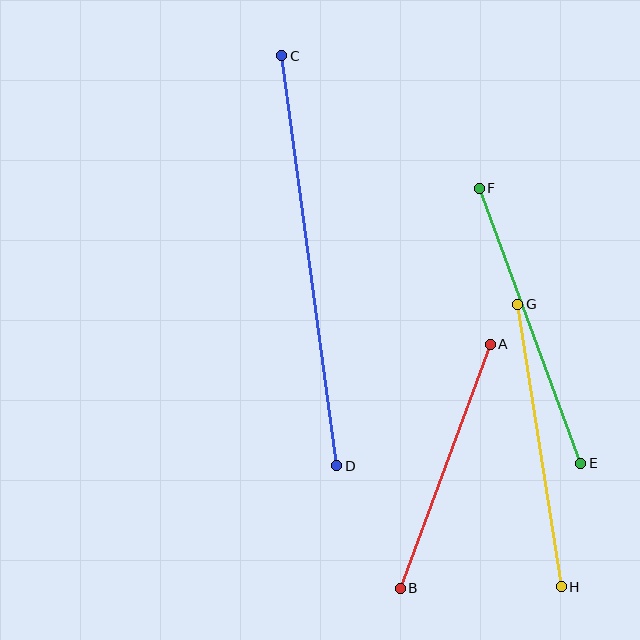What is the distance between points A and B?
The distance is approximately 260 pixels.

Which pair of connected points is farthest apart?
Points C and D are farthest apart.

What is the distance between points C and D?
The distance is approximately 414 pixels.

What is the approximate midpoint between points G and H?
The midpoint is at approximately (540, 446) pixels.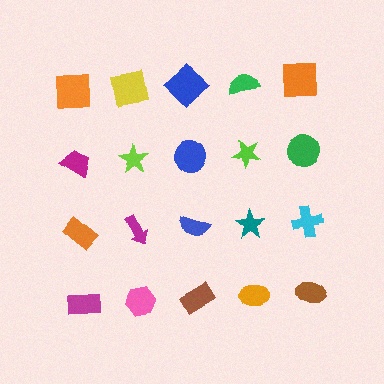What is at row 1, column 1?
An orange square.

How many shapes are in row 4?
5 shapes.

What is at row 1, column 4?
A green semicircle.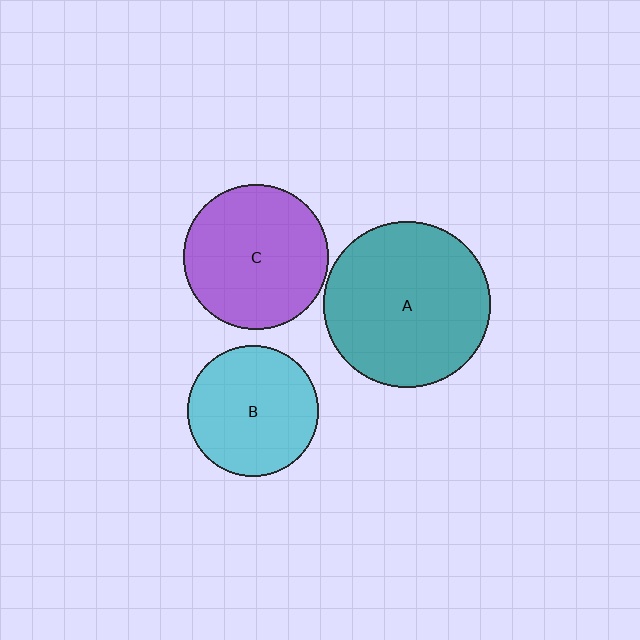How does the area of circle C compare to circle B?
Approximately 1.2 times.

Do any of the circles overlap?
No, none of the circles overlap.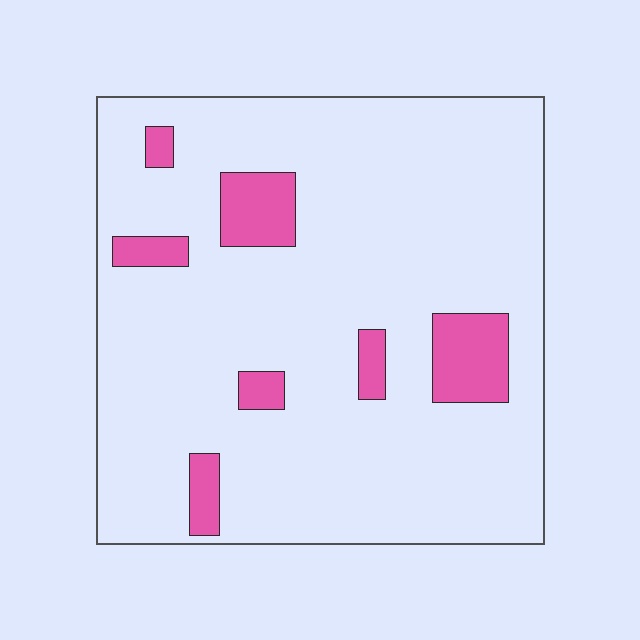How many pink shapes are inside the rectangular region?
7.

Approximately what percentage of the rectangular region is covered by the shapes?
Approximately 10%.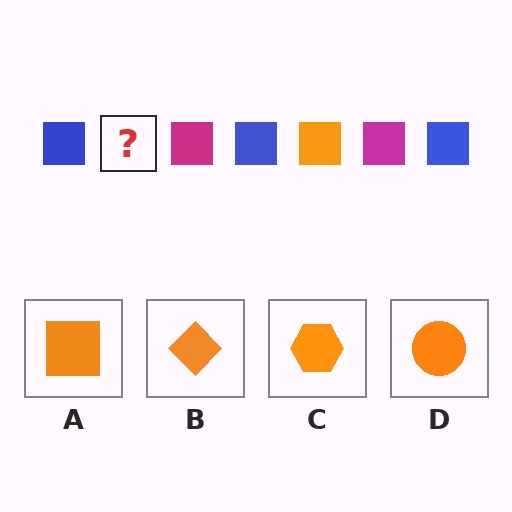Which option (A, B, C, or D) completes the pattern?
A.